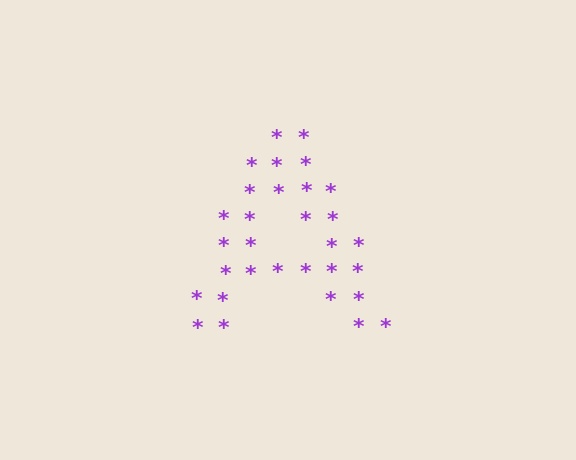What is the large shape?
The large shape is the letter A.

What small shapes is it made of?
It is made of small asterisks.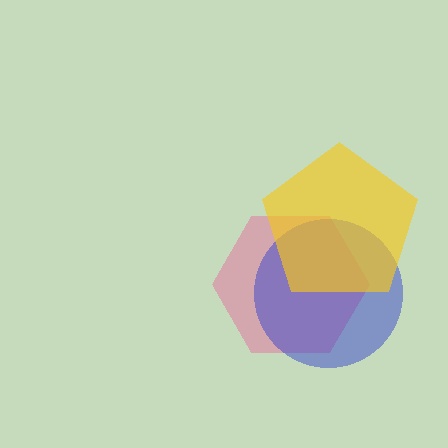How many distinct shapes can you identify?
There are 3 distinct shapes: a pink hexagon, a blue circle, a yellow pentagon.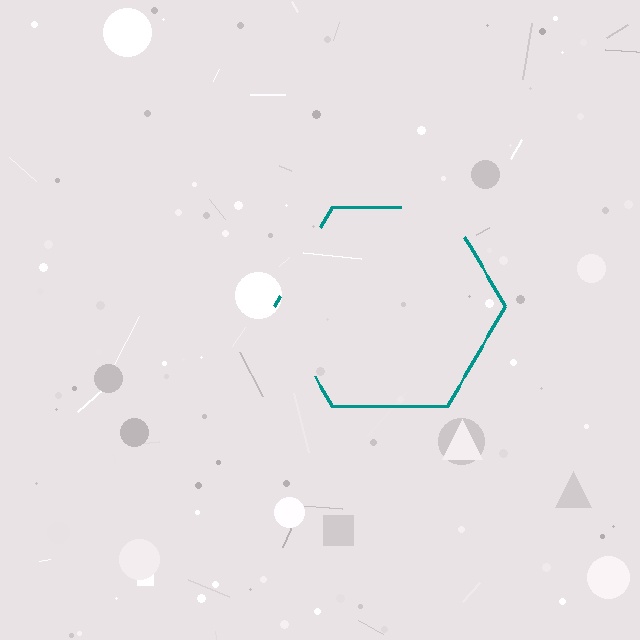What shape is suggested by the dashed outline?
The dashed outline suggests a hexagon.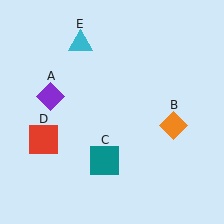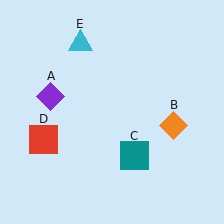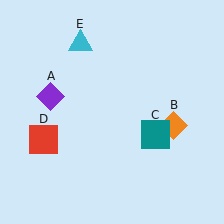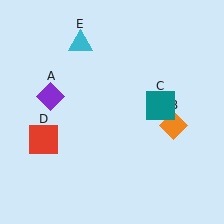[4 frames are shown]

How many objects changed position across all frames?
1 object changed position: teal square (object C).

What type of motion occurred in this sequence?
The teal square (object C) rotated counterclockwise around the center of the scene.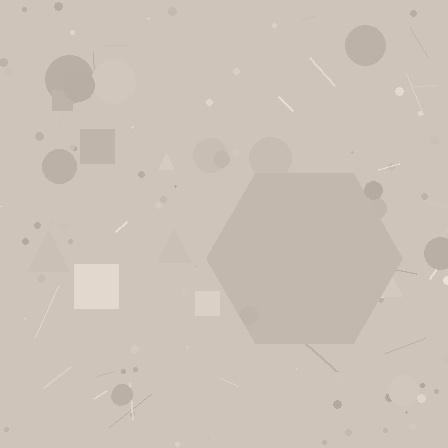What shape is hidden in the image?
A hexagon is hidden in the image.